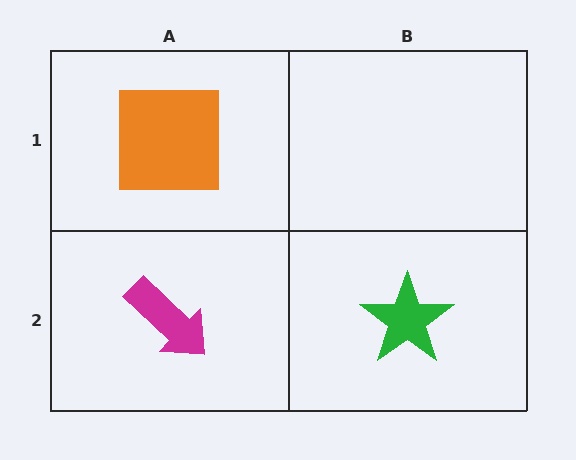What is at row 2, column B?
A green star.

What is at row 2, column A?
A magenta arrow.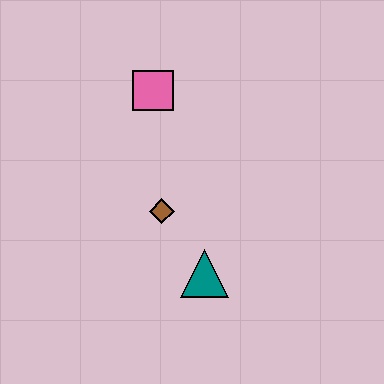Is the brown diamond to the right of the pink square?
Yes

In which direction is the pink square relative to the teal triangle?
The pink square is above the teal triangle.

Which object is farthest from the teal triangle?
The pink square is farthest from the teal triangle.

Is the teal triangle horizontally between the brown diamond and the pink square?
No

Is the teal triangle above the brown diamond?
No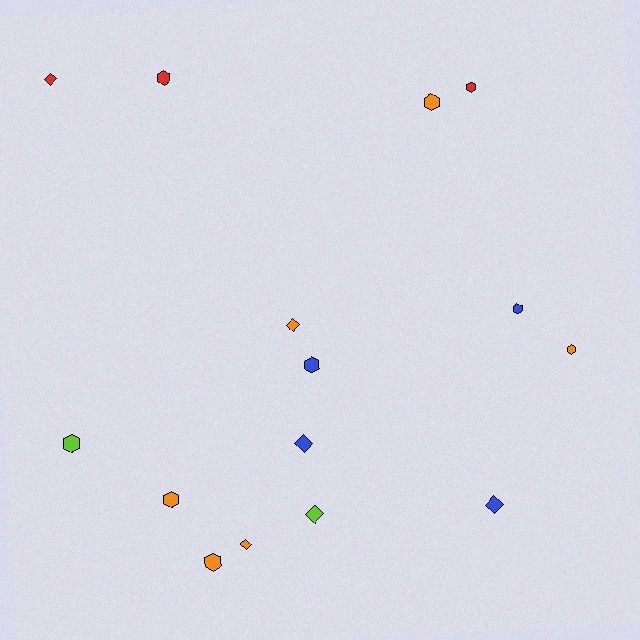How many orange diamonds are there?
There are 2 orange diamonds.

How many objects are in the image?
There are 15 objects.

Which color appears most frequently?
Orange, with 6 objects.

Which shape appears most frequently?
Hexagon, with 9 objects.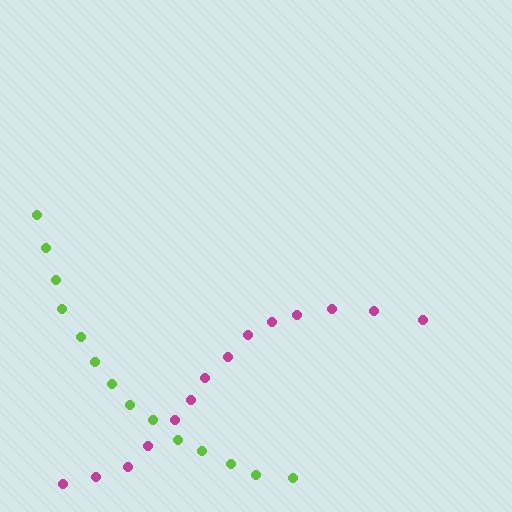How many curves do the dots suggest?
There are 2 distinct paths.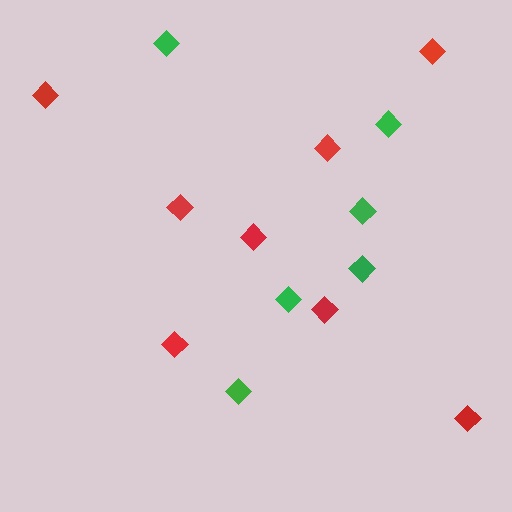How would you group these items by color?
There are 2 groups: one group of green diamonds (6) and one group of red diamonds (8).